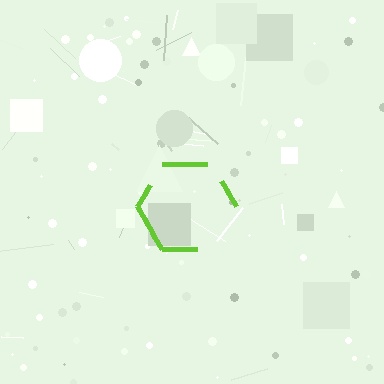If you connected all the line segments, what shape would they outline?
They would outline a hexagon.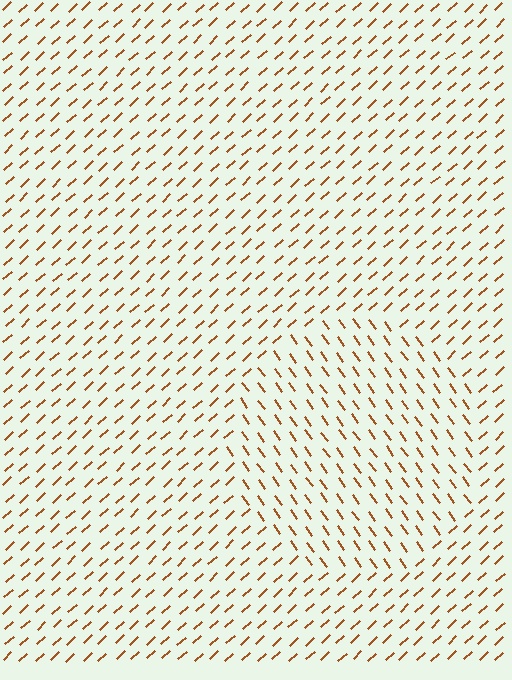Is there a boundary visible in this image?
Yes, there is a texture boundary formed by a change in line orientation.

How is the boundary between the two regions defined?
The boundary is defined purely by a change in line orientation (approximately 83 degrees difference). All lines are the same color and thickness.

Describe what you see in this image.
The image is filled with small brown line segments. A circle region in the image has lines oriented differently from the surrounding lines, creating a visible texture boundary.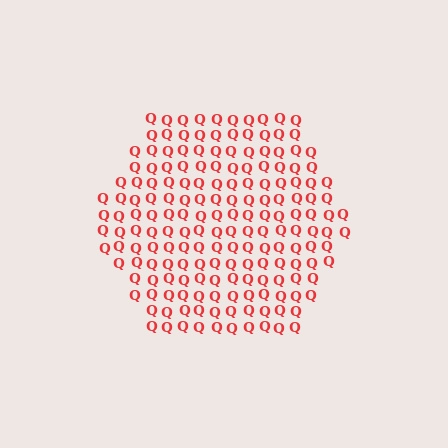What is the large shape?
The large shape is a hexagon.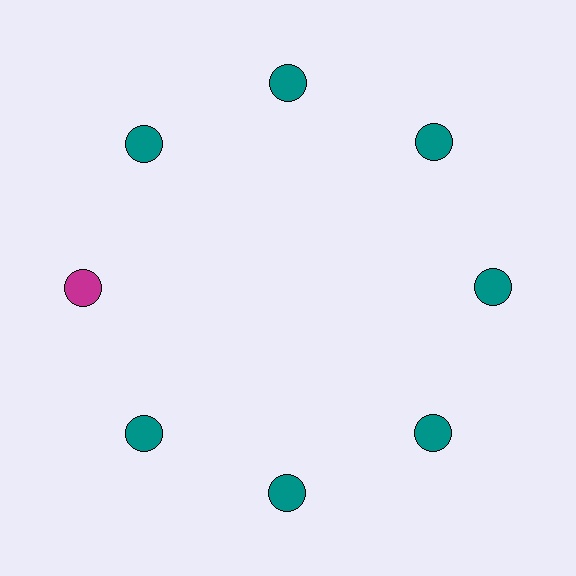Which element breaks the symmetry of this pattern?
The magenta circle at roughly the 9 o'clock position breaks the symmetry. All other shapes are teal circles.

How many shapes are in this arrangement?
There are 8 shapes arranged in a ring pattern.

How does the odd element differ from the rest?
It has a different color: magenta instead of teal.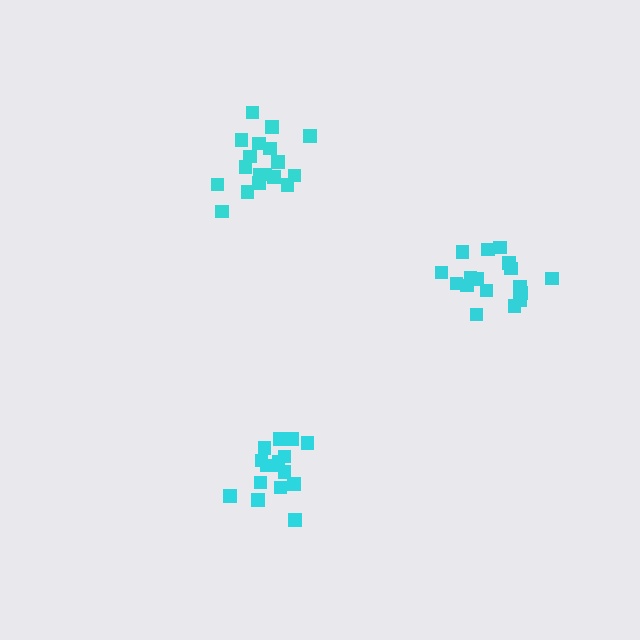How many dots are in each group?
Group 1: 18 dots, Group 2: 16 dots, Group 3: 17 dots (51 total).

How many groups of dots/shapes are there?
There are 3 groups.